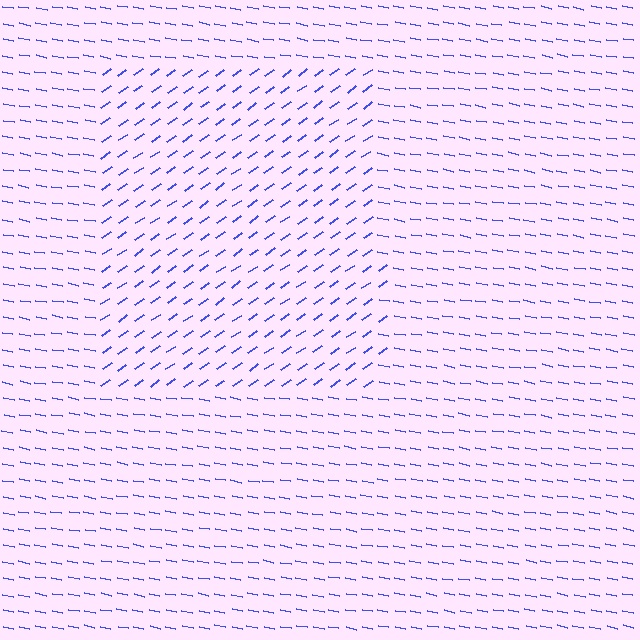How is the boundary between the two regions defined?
The boundary is defined purely by a change in line orientation (approximately 45 degrees difference). All lines are the same color and thickness.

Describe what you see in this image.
The image is filled with small blue line segments. A rectangle region in the image has lines oriented differently from the surrounding lines, creating a visible texture boundary.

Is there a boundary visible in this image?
Yes, there is a texture boundary formed by a change in line orientation.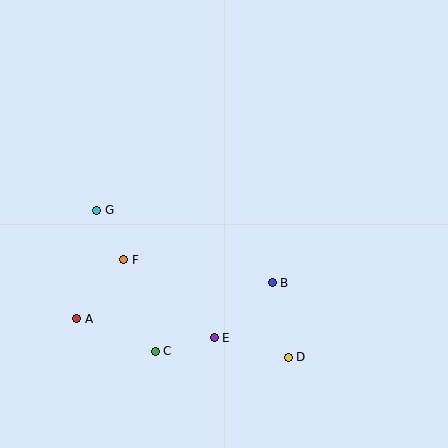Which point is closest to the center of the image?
Point B at (272, 283) is closest to the center.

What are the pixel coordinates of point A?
Point A is at (77, 319).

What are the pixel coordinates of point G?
Point G is at (97, 210).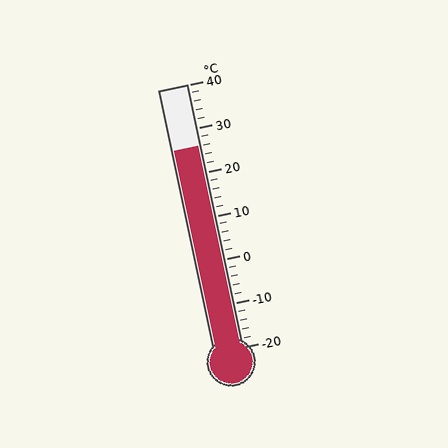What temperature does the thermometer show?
The thermometer shows approximately 26°C.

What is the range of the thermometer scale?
The thermometer scale ranges from -20°C to 40°C.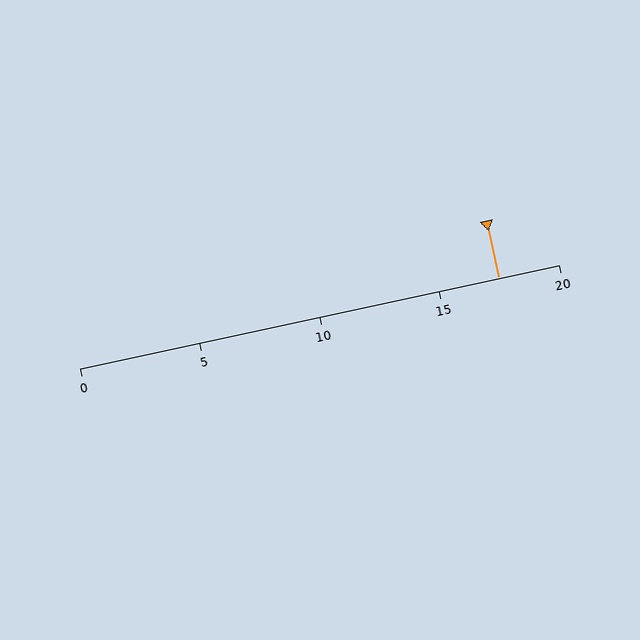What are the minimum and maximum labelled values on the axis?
The axis runs from 0 to 20.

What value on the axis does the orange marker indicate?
The marker indicates approximately 17.5.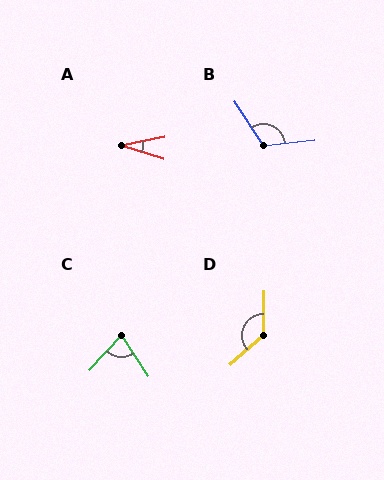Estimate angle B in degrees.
Approximately 117 degrees.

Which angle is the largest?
D, at approximately 132 degrees.